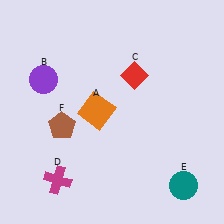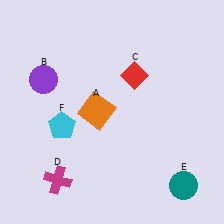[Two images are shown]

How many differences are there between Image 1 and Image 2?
There is 1 difference between the two images.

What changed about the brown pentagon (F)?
In Image 1, F is brown. In Image 2, it changed to cyan.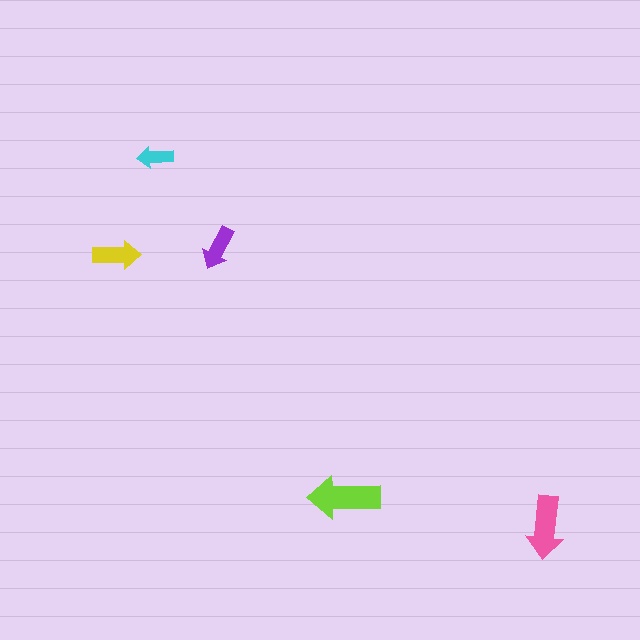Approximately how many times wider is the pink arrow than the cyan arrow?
About 1.5 times wider.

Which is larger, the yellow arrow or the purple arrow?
The yellow one.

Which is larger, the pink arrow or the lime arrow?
The lime one.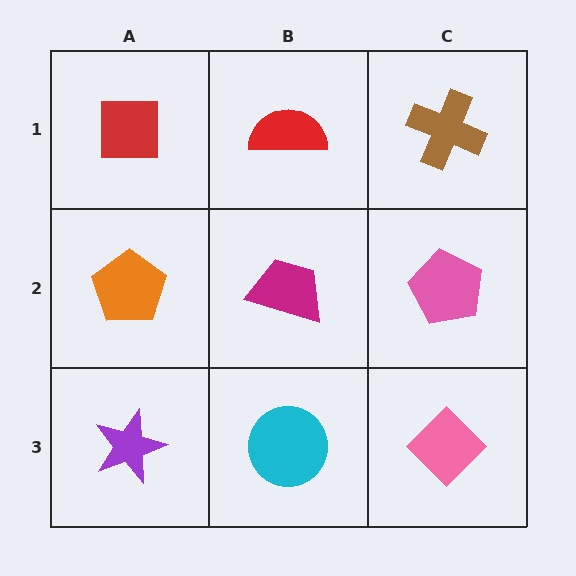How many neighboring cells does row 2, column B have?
4.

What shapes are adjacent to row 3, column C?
A pink pentagon (row 2, column C), a cyan circle (row 3, column B).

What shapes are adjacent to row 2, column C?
A brown cross (row 1, column C), a pink diamond (row 3, column C), a magenta trapezoid (row 2, column B).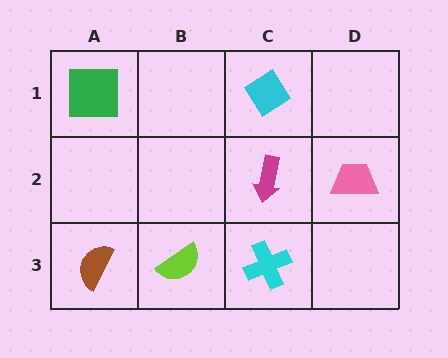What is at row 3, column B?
A lime semicircle.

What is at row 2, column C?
A magenta arrow.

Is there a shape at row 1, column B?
No, that cell is empty.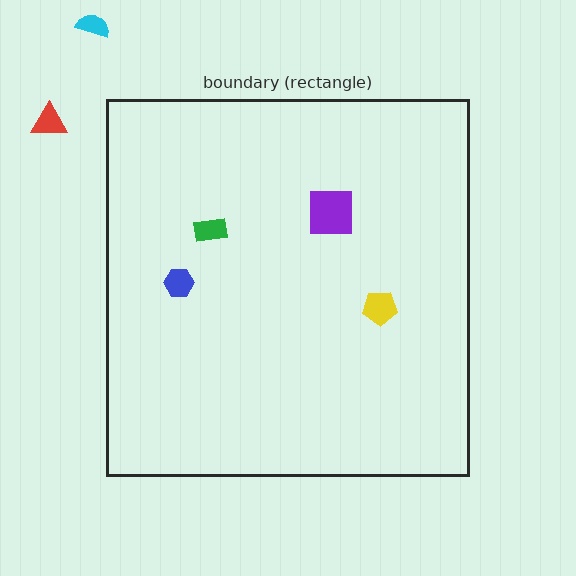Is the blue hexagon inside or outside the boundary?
Inside.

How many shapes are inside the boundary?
4 inside, 2 outside.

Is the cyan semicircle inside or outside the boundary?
Outside.